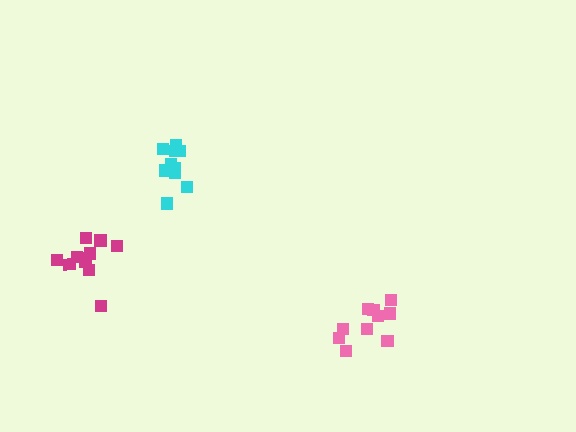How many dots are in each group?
Group 1: 10 dots, Group 2: 10 dots, Group 3: 11 dots (31 total).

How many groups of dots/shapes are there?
There are 3 groups.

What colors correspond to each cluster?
The clusters are colored: pink, cyan, magenta.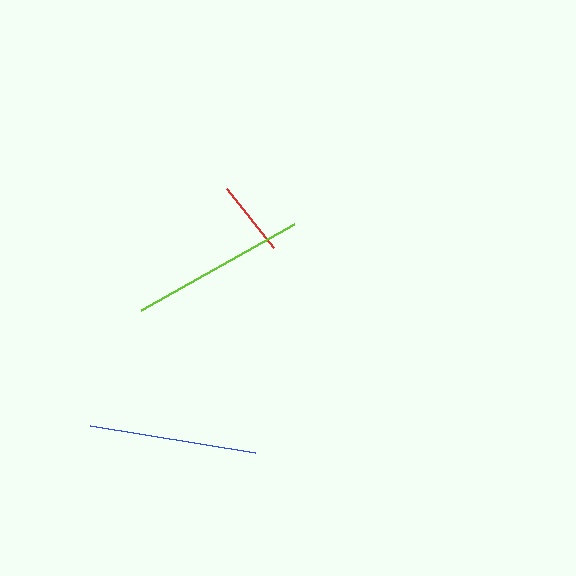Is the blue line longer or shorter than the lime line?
The lime line is longer than the blue line.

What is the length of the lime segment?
The lime segment is approximately 175 pixels long.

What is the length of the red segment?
The red segment is approximately 76 pixels long.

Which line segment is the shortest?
The red line is the shortest at approximately 76 pixels.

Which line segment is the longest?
The lime line is the longest at approximately 175 pixels.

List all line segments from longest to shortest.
From longest to shortest: lime, blue, red.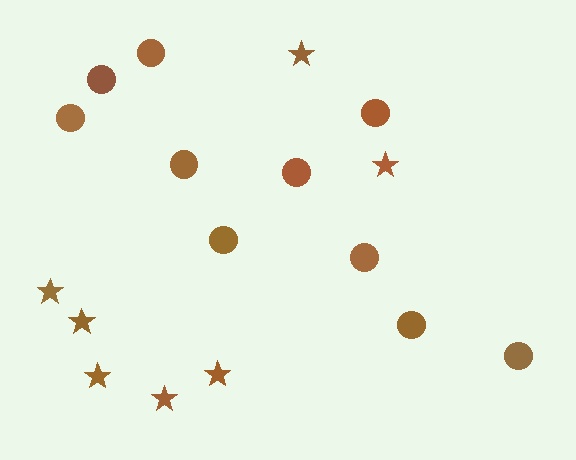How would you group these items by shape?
There are 2 groups: one group of circles (10) and one group of stars (7).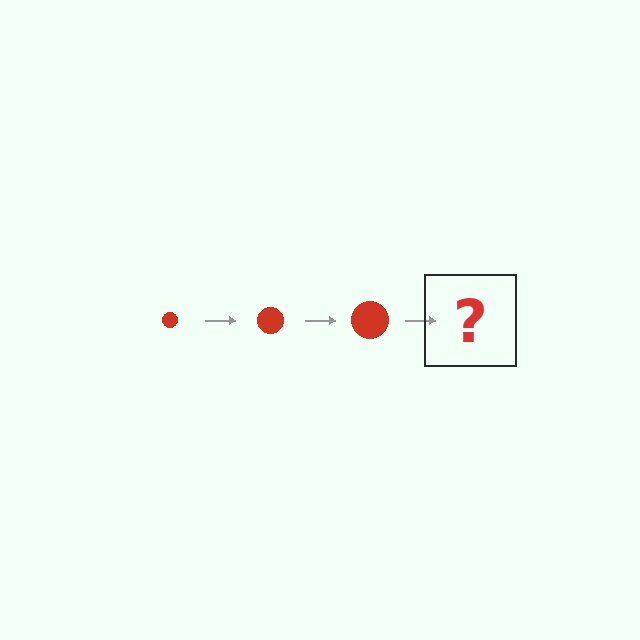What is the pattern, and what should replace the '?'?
The pattern is that the circle gets progressively larger each step. The '?' should be a red circle, larger than the previous one.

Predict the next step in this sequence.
The next step is a red circle, larger than the previous one.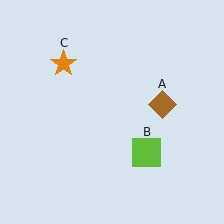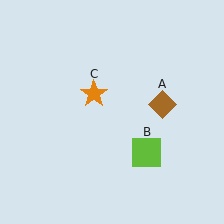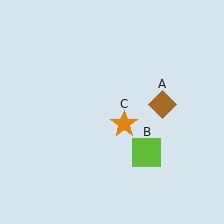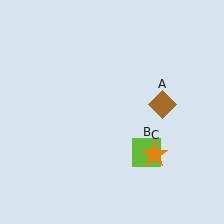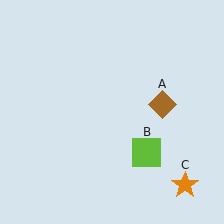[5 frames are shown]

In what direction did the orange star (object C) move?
The orange star (object C) moved down and to the right.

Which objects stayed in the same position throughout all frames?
Brown diamond (object A) and lime square (object B) remained stationary.